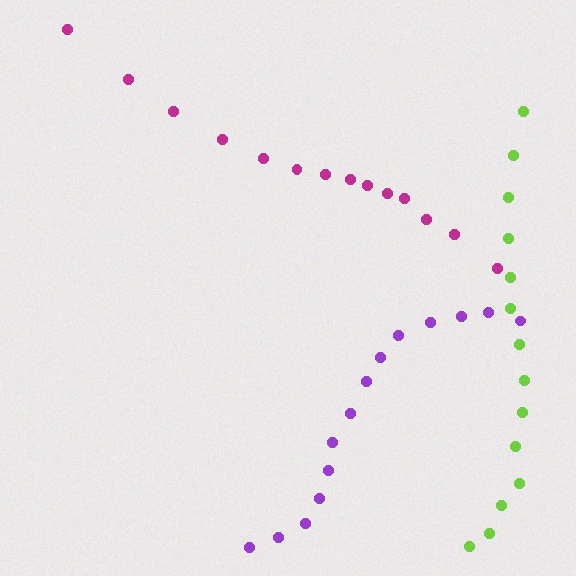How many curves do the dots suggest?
There are 3 distinct paths.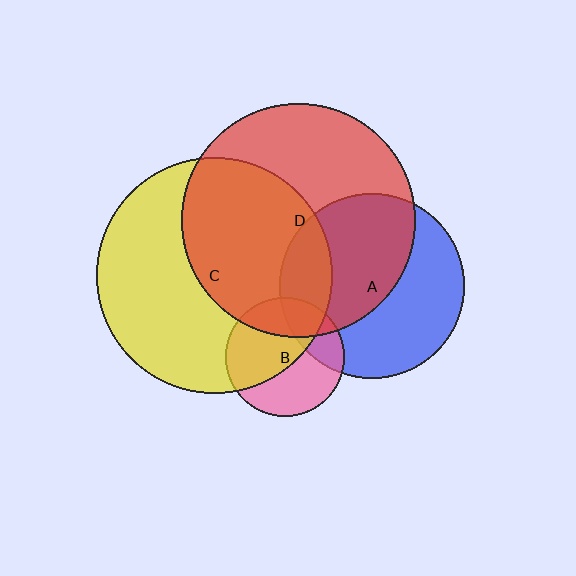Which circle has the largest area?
Circle C (yellow).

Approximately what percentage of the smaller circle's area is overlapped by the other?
Approximately 25%.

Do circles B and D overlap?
Yes.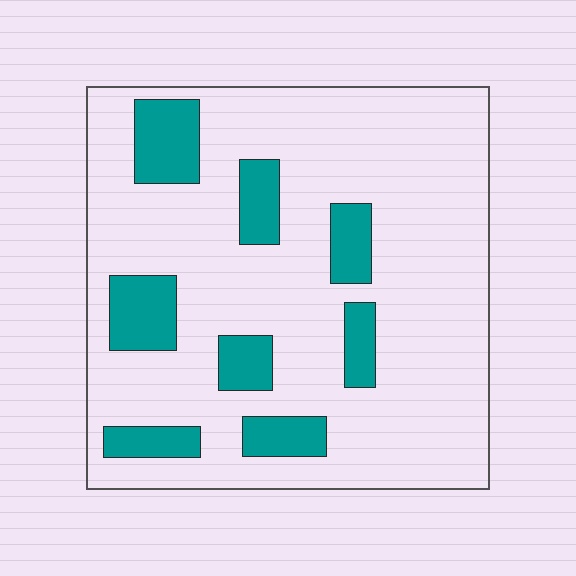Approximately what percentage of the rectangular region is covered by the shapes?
Approximately 20%.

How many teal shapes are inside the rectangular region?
8.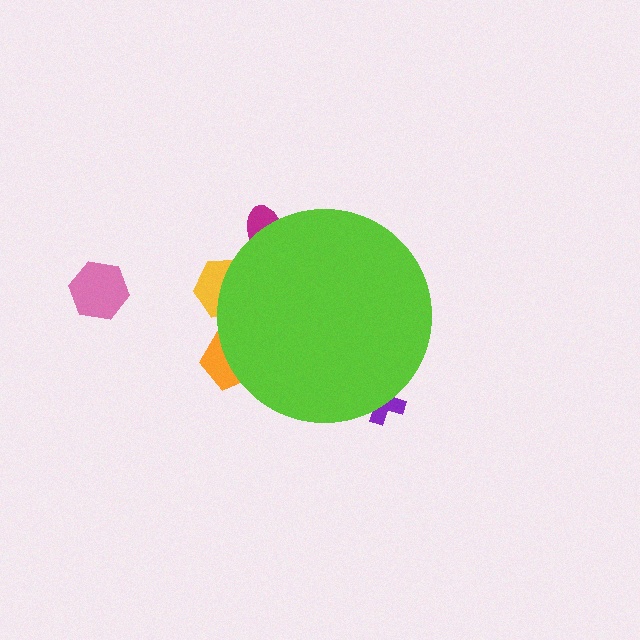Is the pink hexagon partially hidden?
No, the pink hexagon is fully visible.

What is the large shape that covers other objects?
A lime circle.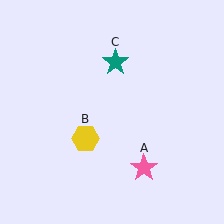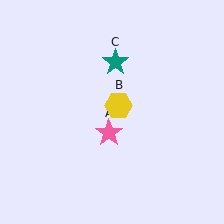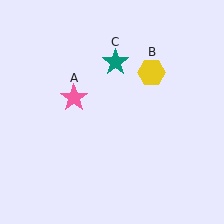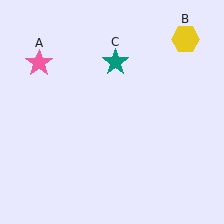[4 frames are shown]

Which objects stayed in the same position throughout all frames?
Teal star (object C) remained stationary.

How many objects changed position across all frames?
2 objects changed position: pink star (object A), yellow hexagon (object B).